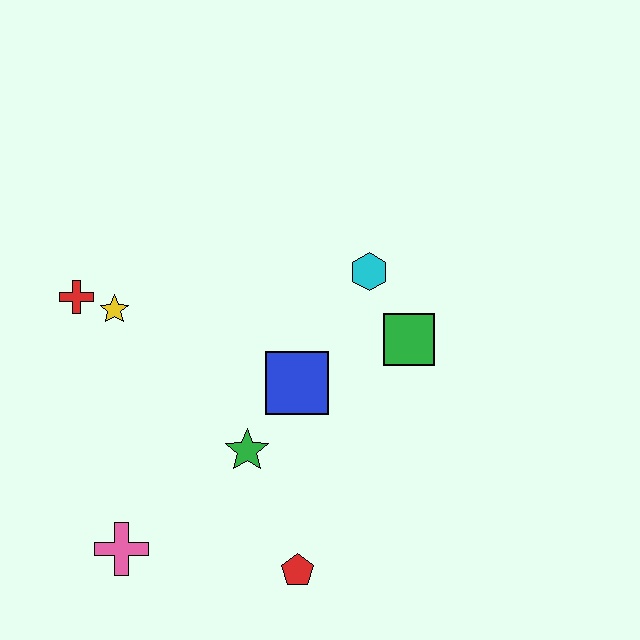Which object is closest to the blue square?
The green star is closest to the blue square.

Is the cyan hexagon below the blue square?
No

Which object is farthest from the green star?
The red cross is farthest from the green star.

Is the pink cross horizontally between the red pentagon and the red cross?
Yes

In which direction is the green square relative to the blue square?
The green square is to the right of the blue square.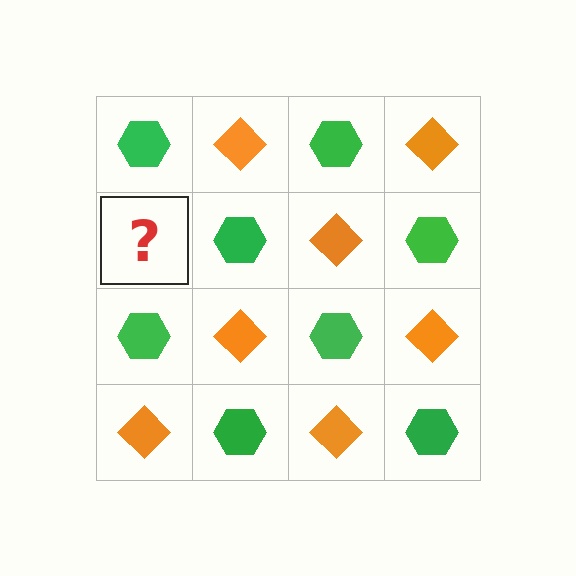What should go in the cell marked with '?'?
The missing cell should contain an orange diamond.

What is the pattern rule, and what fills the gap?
The rule is that it alternates green hexagon and orange diamond in a checkerboard pattern. The gap should be filled with an orange diamond.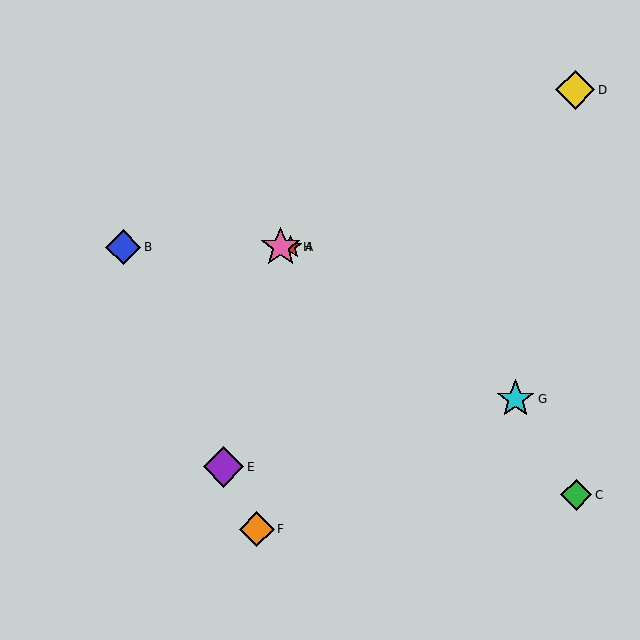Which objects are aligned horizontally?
Objects A, B, H are aligned horizontally.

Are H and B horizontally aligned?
Yes, both are at y≈247.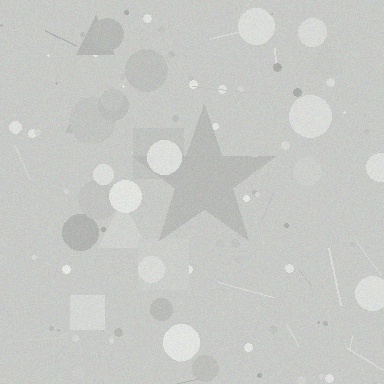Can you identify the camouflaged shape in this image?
The camouflaged shape is a star.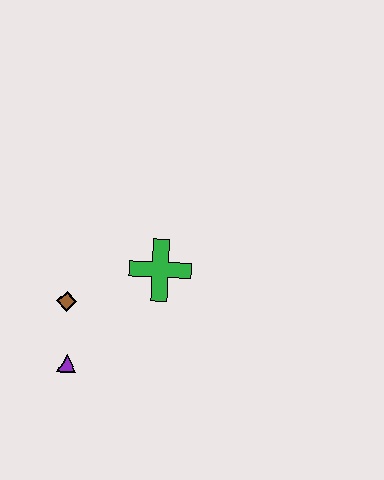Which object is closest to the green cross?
The brown diamond is closest to the green cross.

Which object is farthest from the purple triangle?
The green cross is farthest from the purple triangle.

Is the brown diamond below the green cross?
Yes